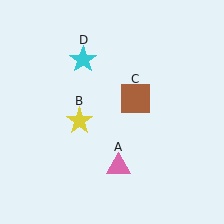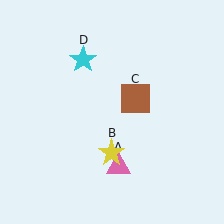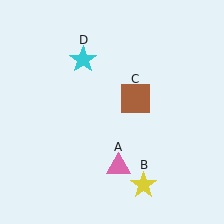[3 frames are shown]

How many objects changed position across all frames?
1 object changed position: yellow star (object B).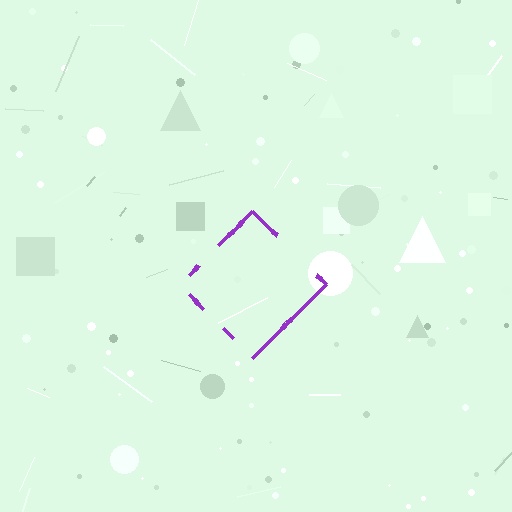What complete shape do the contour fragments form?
The contour fragments form a diamond.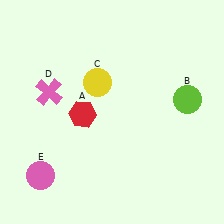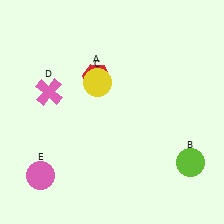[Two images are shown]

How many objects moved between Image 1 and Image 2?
2 objects moved between the two images.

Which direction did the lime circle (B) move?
The lime circle (B) moved down.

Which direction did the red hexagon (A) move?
The red hexagon (A) moved up.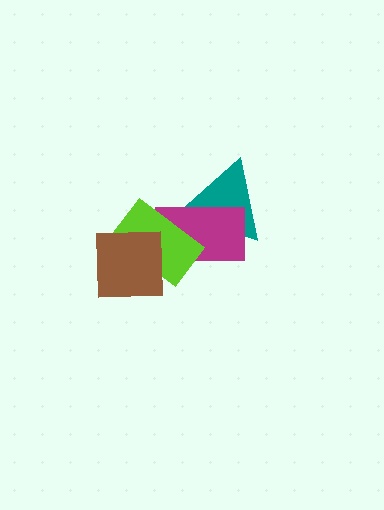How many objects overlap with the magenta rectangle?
2 objects overlap with the magenta rectangle.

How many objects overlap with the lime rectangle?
3 objects overlap with the lime rectangle.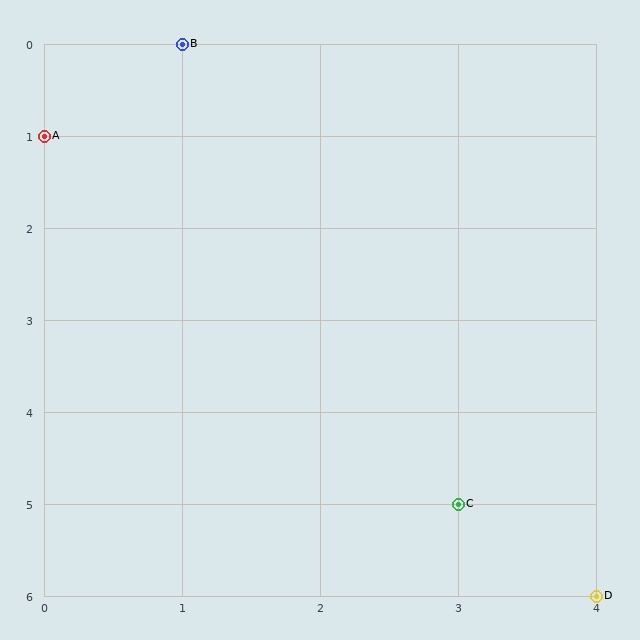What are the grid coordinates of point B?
Point B is at grid coordinates (1, 0).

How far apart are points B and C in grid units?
Points B and C are 2 columns and 5 rows apart (about 5.4 grid units diagonally).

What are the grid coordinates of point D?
Point D is at grid coordinates (4, 6).